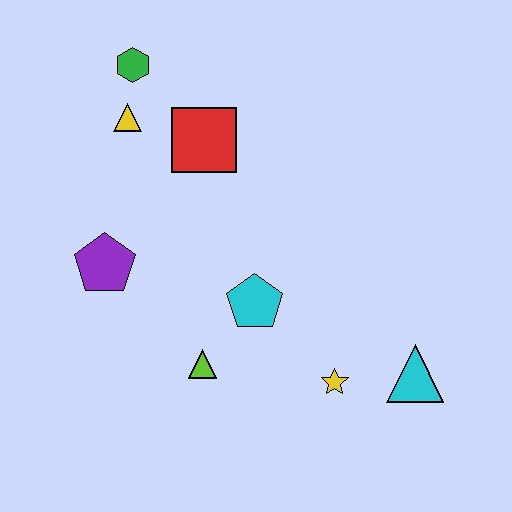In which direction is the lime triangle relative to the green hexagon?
The lime triangle is below the green hexagon.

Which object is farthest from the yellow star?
The green hexagon is farthest from the yellow star.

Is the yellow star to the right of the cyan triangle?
No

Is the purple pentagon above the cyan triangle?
Yes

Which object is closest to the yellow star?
The cyan triangle is closest to the yellow star.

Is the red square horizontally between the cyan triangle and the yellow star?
No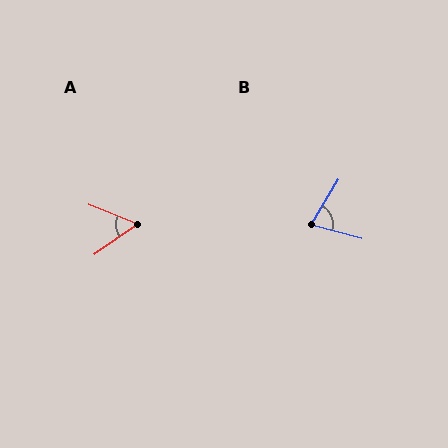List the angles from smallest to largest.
A (57°), B (74°).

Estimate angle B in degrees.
Approximately 74 degrees.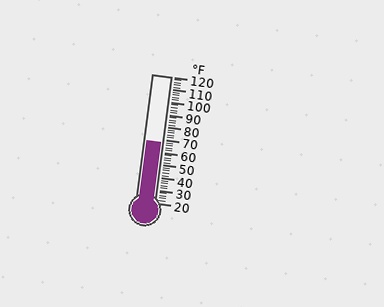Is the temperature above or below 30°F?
The temperature is above 30°F.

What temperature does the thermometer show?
The thermometer shows approximately 68°F.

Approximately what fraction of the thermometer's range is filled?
The thermometer is filled to approximately 50% of its range.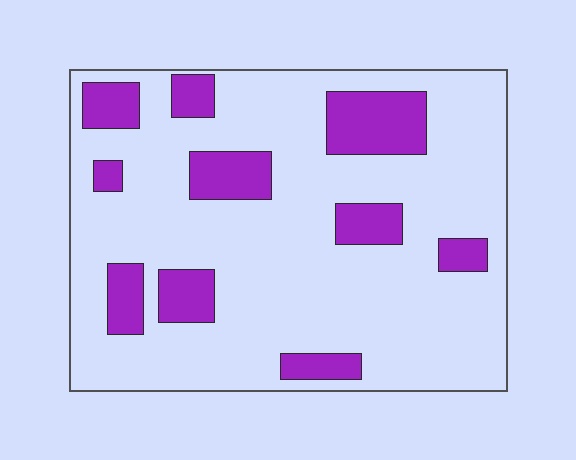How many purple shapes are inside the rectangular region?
10.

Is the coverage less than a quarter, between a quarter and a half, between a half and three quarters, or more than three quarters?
Less than a quarter.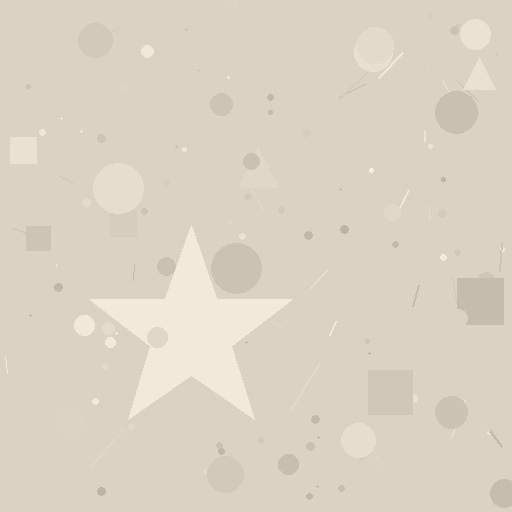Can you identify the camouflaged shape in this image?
The camouflaged shape is a star.